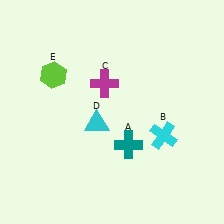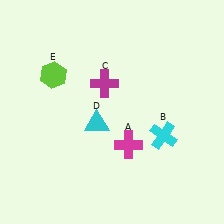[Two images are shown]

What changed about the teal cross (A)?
In Image 1, A is teal. In Image 2, it changed to magenta.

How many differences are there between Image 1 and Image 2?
There is 1 difference between the two images.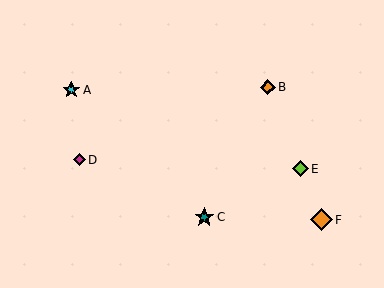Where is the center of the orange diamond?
The center of the orange diamond is at (322, 220).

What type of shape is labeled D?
Shape D is a magenta diamond.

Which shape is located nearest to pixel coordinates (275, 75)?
The orange diamond (labeled B) at (268, 87) is nearest to that location.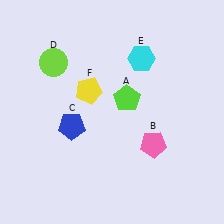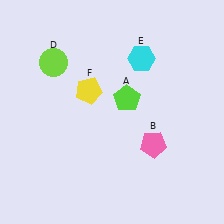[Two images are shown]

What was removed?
The blue pentagon (C) was removed in Image 2.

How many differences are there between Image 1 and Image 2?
There is 1 difference between the two images.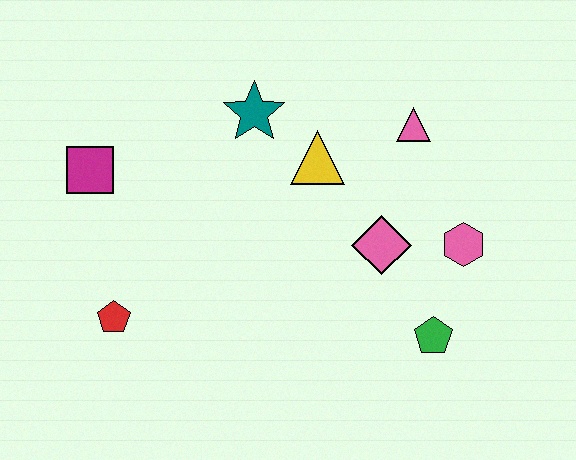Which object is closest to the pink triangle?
The yellow triangle is closest to the pink triangle.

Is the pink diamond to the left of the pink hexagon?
Yes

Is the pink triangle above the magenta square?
Yes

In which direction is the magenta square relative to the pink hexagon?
The magenta square is to the left of the pink hexagon.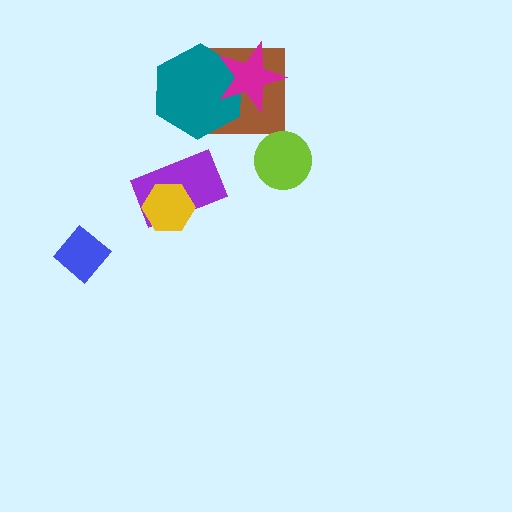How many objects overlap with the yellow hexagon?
1 object overlaps with the yellow hexagon.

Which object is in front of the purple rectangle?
The yellow hexagon is in front of the purple rectangle.